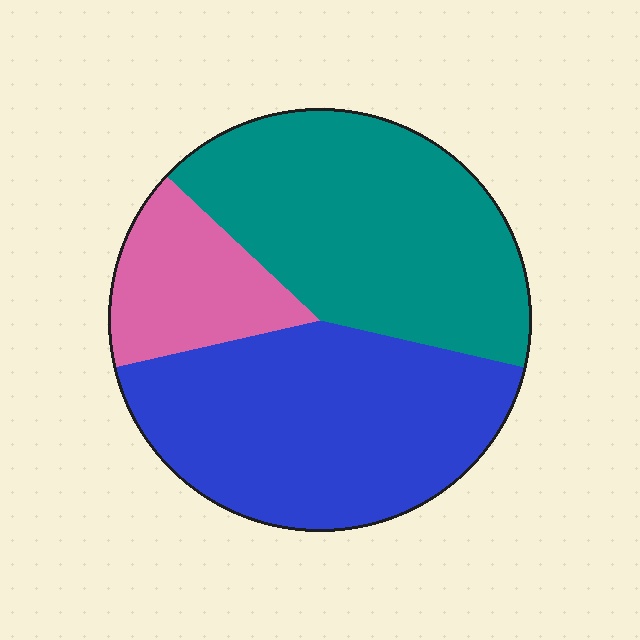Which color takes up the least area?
Pink, at roughly 15%.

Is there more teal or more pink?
Teal.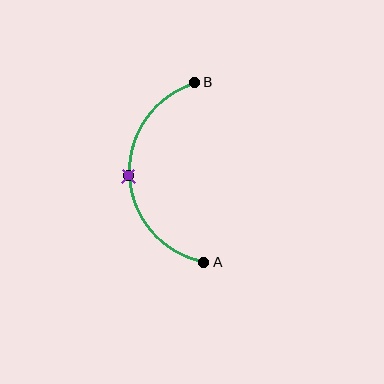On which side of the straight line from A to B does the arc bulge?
The arc bulges to the left of the straight line connecting A and B.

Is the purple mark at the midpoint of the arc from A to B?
Yes. The purple mark lies on the arc at equal arc-length from both A and B — it is the arc midpoint.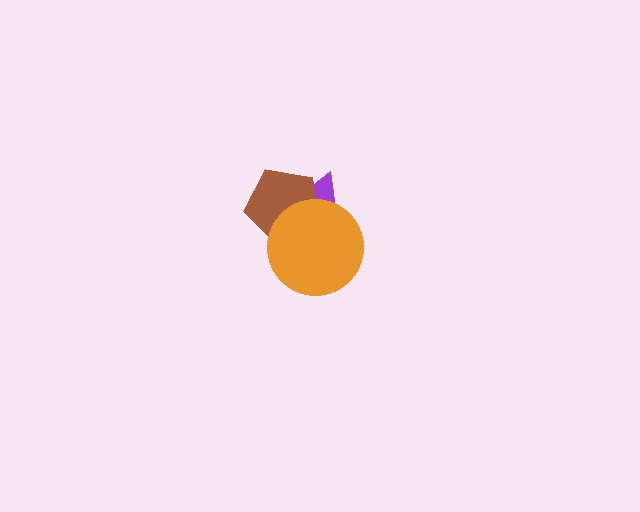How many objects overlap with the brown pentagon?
2 objects overlap with the brown pentagon.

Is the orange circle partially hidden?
No, no other shape covers it.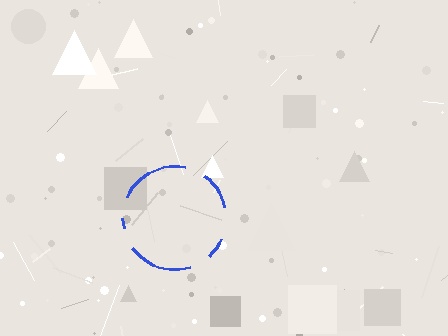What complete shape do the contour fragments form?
The contour fragments form a circle.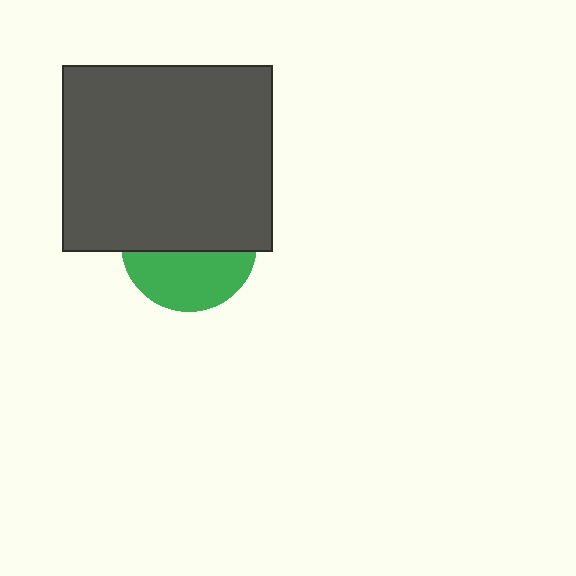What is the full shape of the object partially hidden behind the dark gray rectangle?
The partially hidden object is a green circle.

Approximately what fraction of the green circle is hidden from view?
Roughly 57% of the green circle is hidden behind the dark gray rectangle.